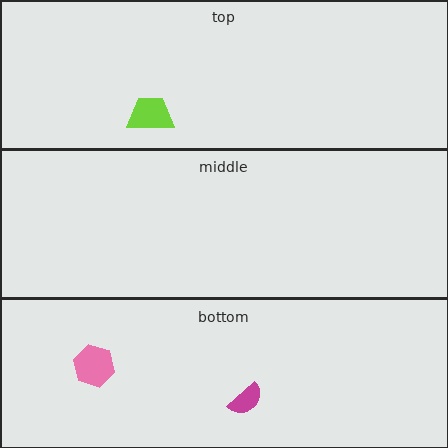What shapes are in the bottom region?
The pink hexagon, the magenta semicircle.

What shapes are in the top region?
The lime trapezoid.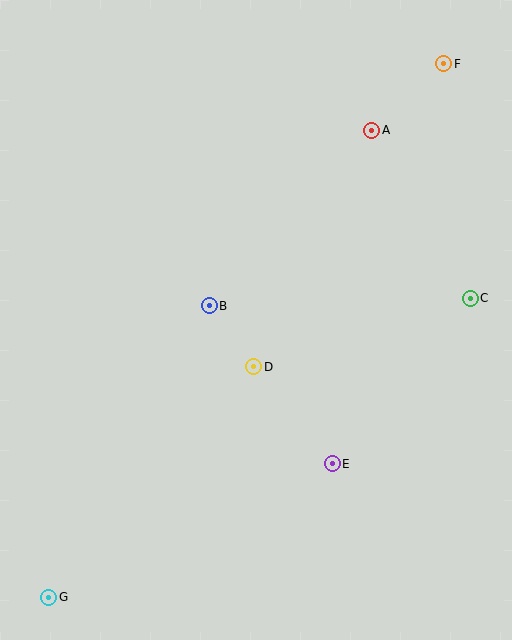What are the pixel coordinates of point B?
Point B is at (209, 306).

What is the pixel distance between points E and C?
The distance between E and C is 215 pixels.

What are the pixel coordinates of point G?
Point G is at (49, 597).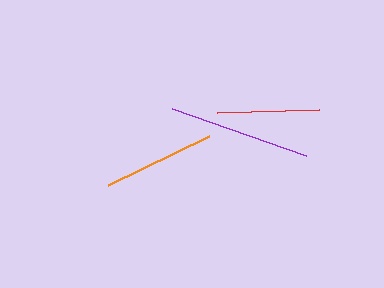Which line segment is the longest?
The purple line is the longest at approximately 143 pixels.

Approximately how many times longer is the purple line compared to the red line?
The purple line is approximately 1.4 times the length of the red line.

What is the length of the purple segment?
The purple segment is approximately 143 pixels long.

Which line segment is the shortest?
The red line is the shortest at approximately 103 pixels.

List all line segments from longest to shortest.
From longest to shortest: purple, orange, red.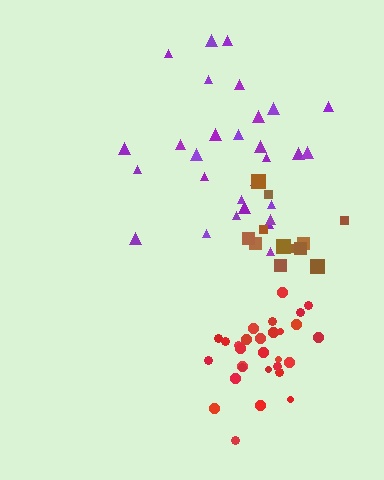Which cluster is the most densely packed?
Red.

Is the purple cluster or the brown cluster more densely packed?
Brown.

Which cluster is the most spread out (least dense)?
Purple.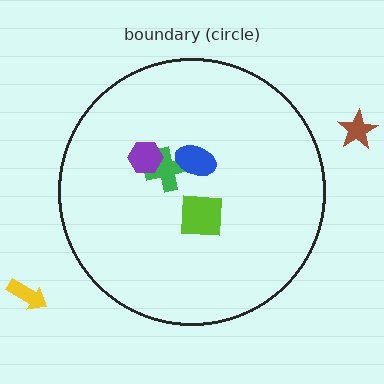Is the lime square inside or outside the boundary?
Inside.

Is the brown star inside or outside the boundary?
Outside.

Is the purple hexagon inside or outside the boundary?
Inside.